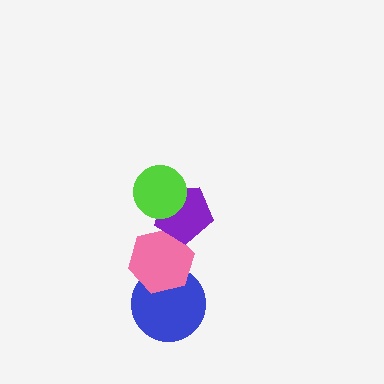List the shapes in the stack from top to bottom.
From top to bottom: the lime circle, the purple pentagon, the pink hexagon, the blue circle.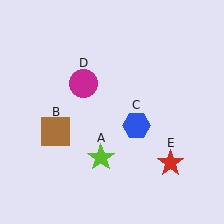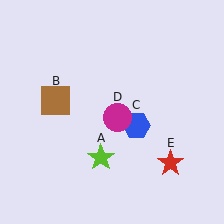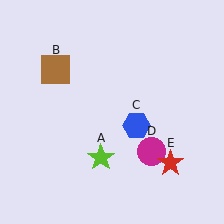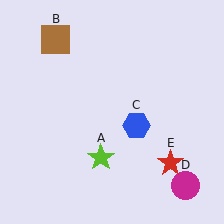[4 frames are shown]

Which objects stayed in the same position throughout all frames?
Lime star (object A) and blue hexagon (object C) and red star (object E) remained stationary.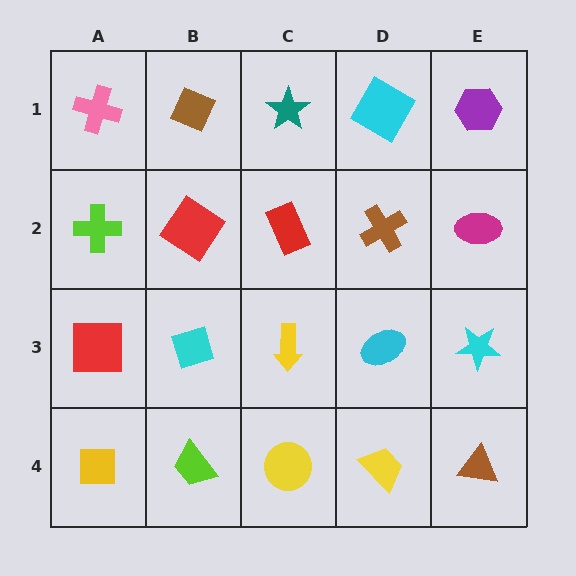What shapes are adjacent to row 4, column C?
A yellow arrow (row 3, column C), a lime trapezoid (row 4, column B), a yellow trapezoid (row 4, column D).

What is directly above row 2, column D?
A cyan diamond.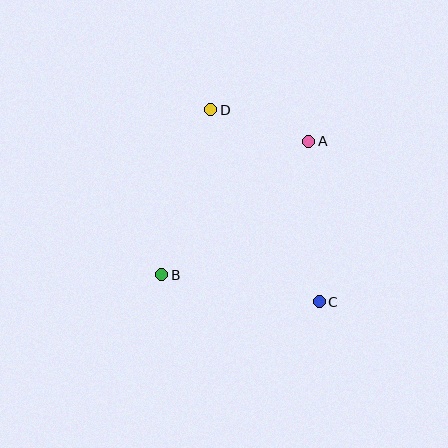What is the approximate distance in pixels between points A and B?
The distance between A and B is approximately 199 pixels.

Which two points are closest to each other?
Points A and D are closest to each other.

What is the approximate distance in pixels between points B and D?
The distance between B and D is approximately 173 pixels.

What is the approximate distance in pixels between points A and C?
The distance between A and C is approximately 161 pixels.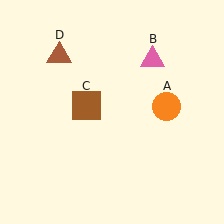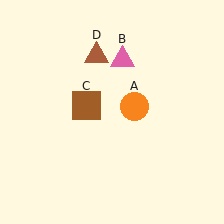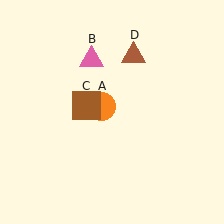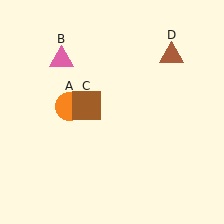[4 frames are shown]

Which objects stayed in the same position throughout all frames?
Brown square (object C) remained stationary.